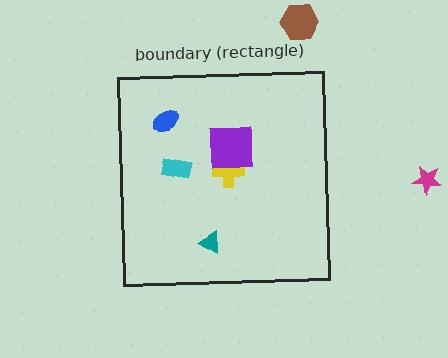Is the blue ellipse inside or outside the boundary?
Inside.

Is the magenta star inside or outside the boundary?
Outside.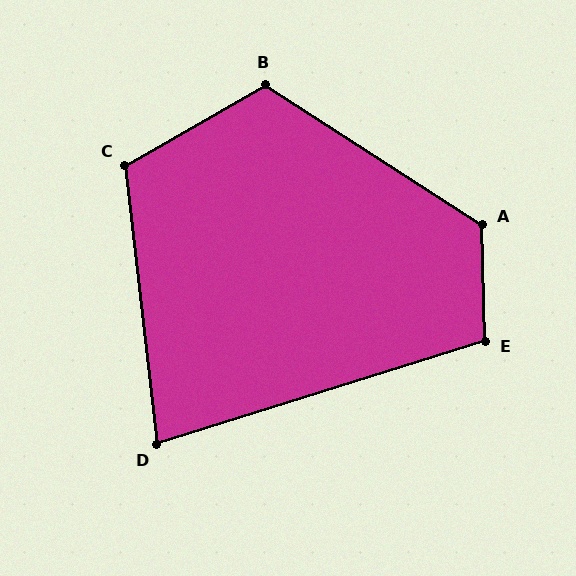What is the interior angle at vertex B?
Approximately 118 degrees (obtuse).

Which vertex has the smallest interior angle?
D, at approximately 79 degrees.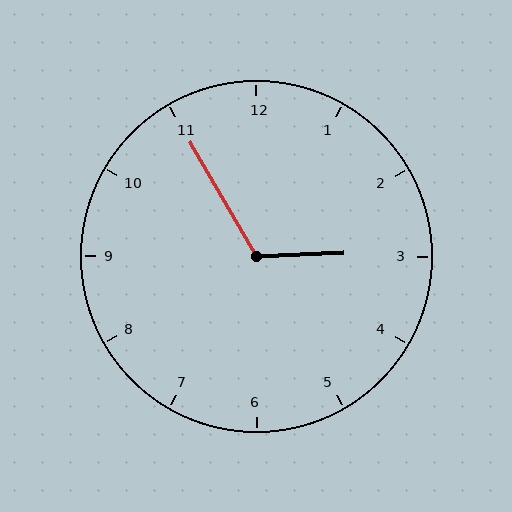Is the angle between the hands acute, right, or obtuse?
It is obtuse.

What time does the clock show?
2:55.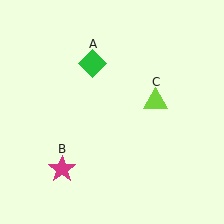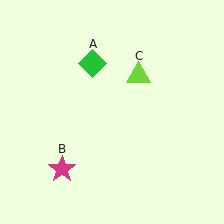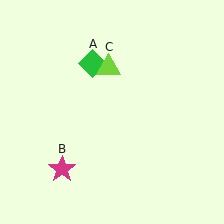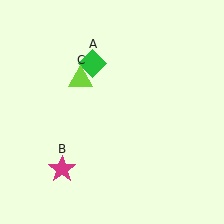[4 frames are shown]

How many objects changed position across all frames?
1 object changed position: lime triangle (object C).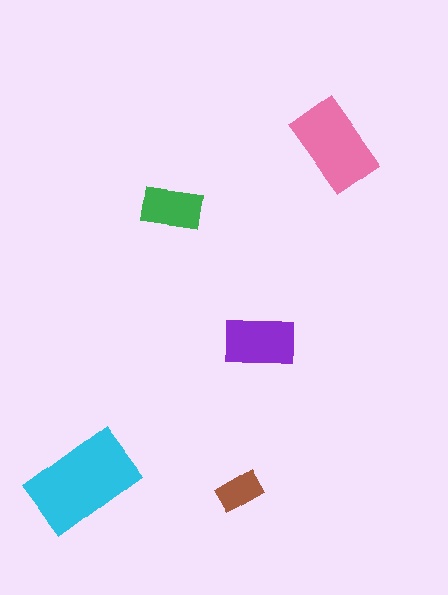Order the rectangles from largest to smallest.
the cyan one, the pink one, the purple one, the green one, the brown one.